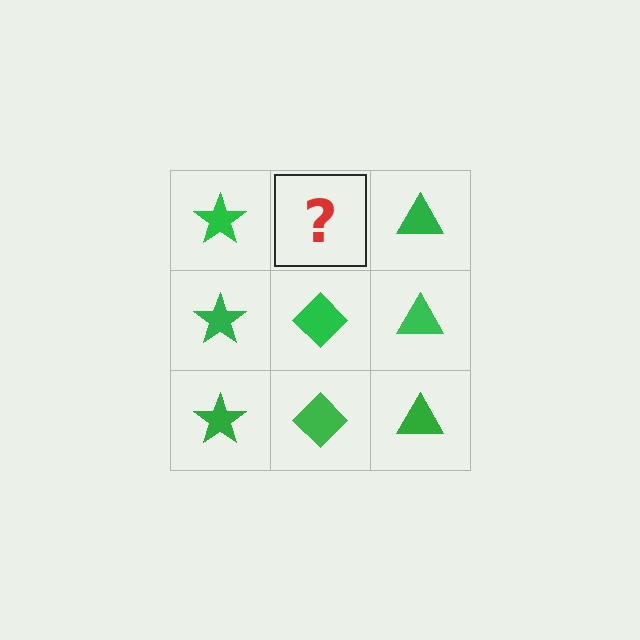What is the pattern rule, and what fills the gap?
The rule is that each column has a consistent shape. The gap should be filled with a green diamond.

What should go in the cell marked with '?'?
The missing cell should contain a green diamond.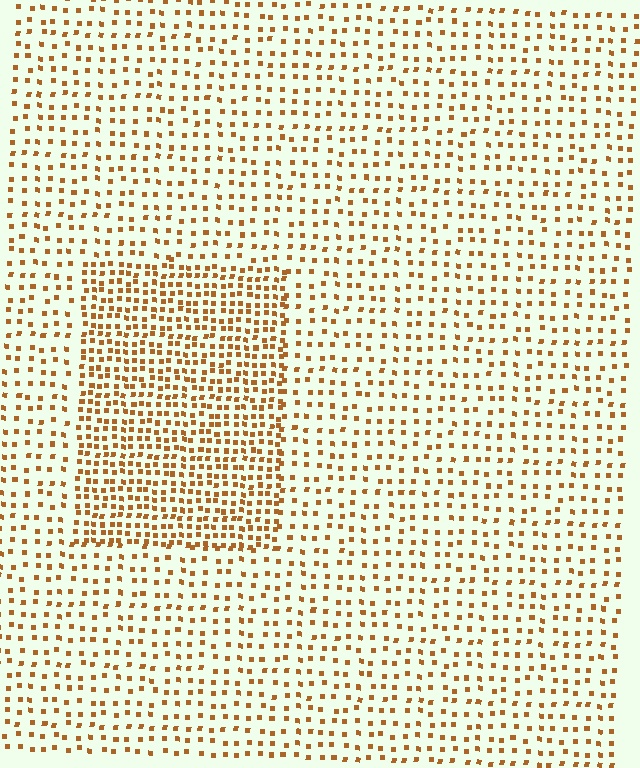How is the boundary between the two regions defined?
The boundary is defined by a change in element density (approximately 2.0x ratio). All elements are the same color, size, and shape.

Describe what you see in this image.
The image contains small brown elements arranged at two different densities. A rectangle-shaped region is visible where the elements are more densely packed than the surrounding area.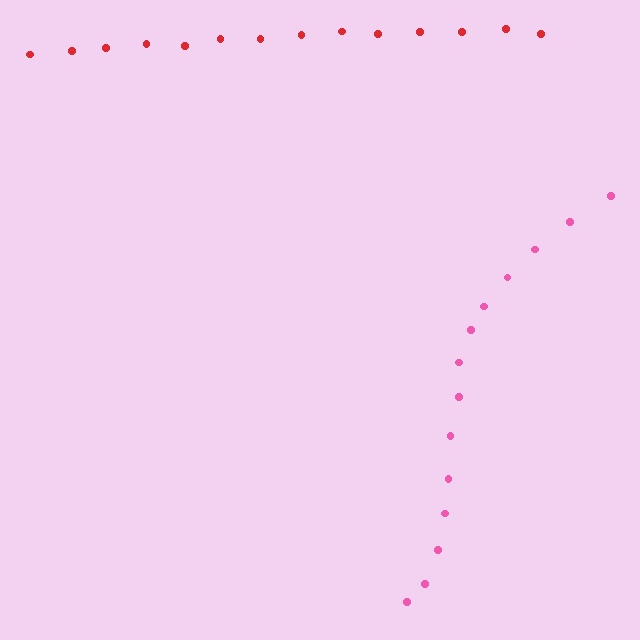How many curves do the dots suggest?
There are 2 distinct paths.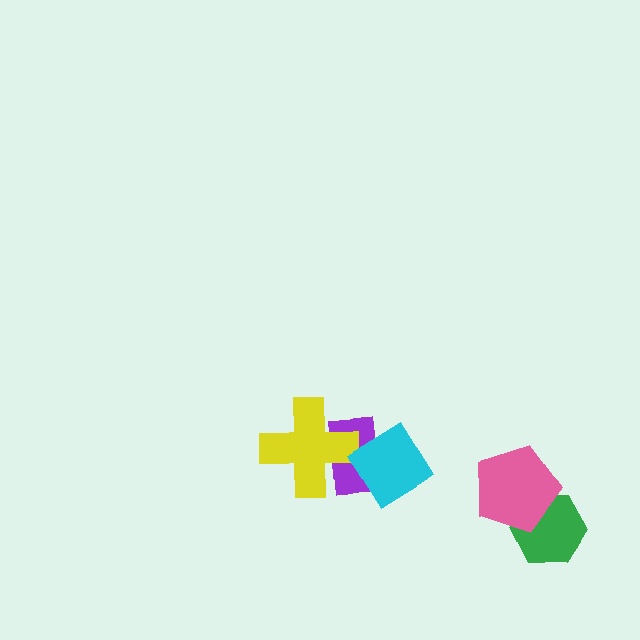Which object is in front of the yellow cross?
The cyan diamond is in front of the yellow cross.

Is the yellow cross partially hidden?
Yes, it is partially covered by another shape.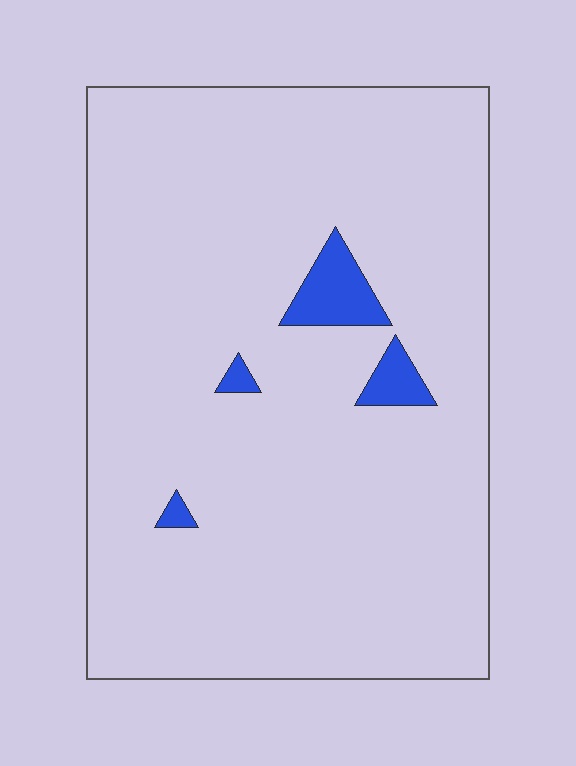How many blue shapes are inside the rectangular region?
4.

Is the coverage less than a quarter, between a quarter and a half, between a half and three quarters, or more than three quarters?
Less than a quarter.